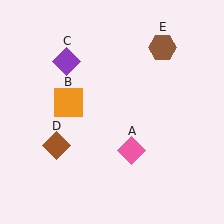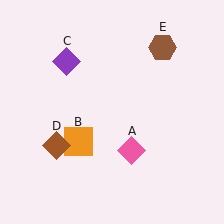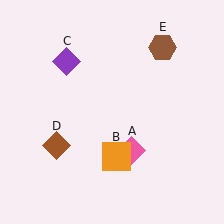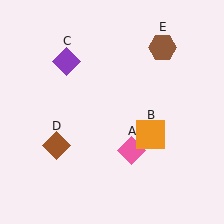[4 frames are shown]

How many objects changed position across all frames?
1 object changed position: orange square (object B).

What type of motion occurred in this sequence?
The orange square (object B) rotated counterclockwise around the center of the scene.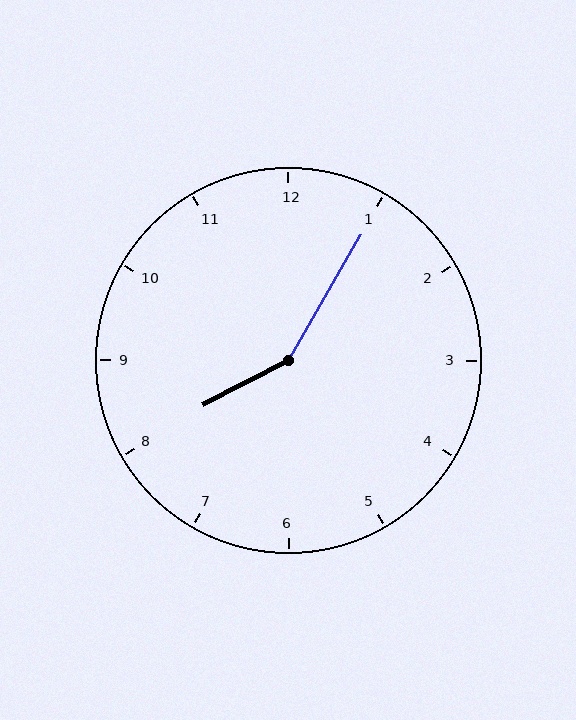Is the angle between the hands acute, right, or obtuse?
It is obtuse.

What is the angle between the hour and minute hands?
Approximately 148 degrees.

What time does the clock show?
8:05.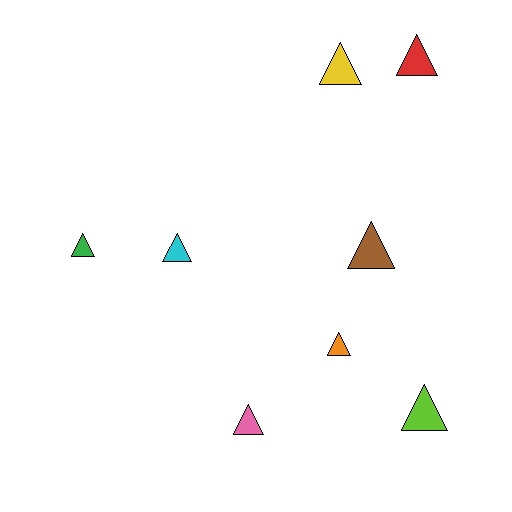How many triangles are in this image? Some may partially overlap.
There are 8 triangles.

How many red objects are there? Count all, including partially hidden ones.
There is 1 red object.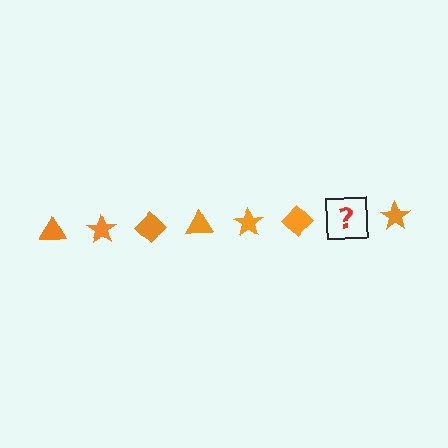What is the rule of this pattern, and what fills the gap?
The rule is that the pattern cycles through triangle, star, diamond shapes in orange. The gap should be filled with an orange triangle.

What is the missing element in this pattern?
The missing element is an orange triangle.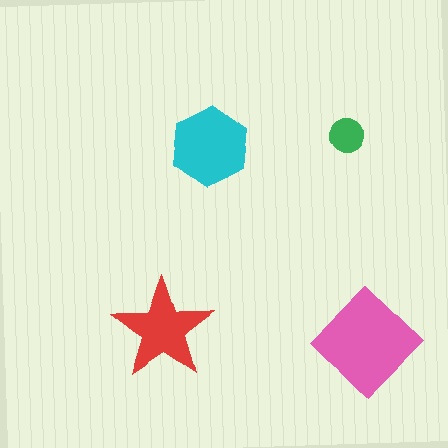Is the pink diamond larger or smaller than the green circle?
Larger.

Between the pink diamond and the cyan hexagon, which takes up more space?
The pink diamond.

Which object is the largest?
The pink diamond.